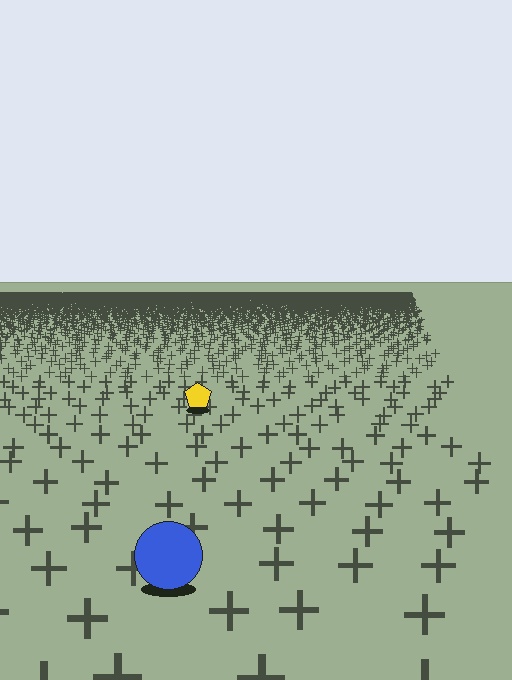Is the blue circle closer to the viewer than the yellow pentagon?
Yes. The blue circle is closer — you can tell from the texture gradient: the ground texture is coarser near it.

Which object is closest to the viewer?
The blue circle is closest. The texture marks near it are larger and more spread out.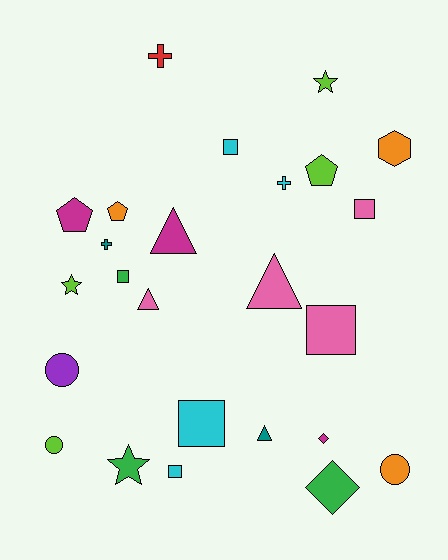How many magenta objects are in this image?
There are 3 magenta objects.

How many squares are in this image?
There are 6 squares.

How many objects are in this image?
There are 25 objects.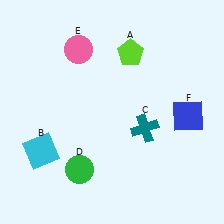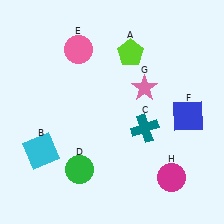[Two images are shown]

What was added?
A pink star (G), a magenta circle (H) were added in Image 2.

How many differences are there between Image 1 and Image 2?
There are 2 differences between the two images.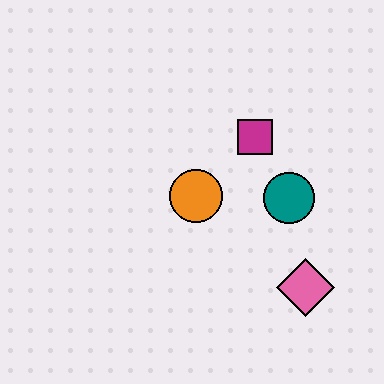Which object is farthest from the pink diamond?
The magenta square is farthest from the pink diamond.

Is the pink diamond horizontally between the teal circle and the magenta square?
No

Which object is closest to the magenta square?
The teal circle is closest to the magenta square.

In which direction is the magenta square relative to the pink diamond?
The magenta square is above the pink diamond.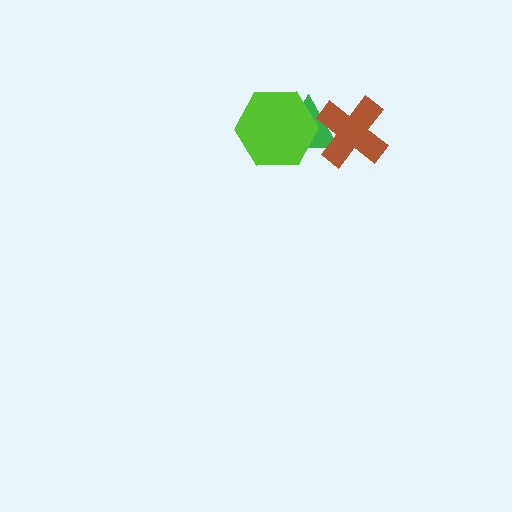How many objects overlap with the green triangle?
2 objects overlap with the green triangle.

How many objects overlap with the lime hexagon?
1 object overlaps with the lime hexagon.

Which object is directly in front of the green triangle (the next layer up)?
The lime hexagon is directly in front of the green triangle.